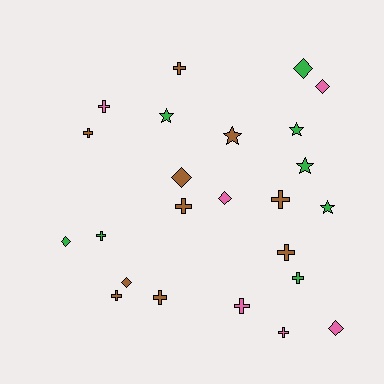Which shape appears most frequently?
Cross, with 12 objects.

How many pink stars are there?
There are no pink stars.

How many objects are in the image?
There are 24 objects.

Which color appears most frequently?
Brown, with 10 objects.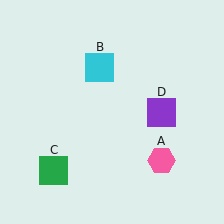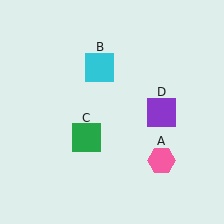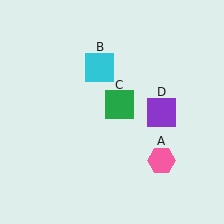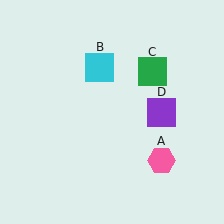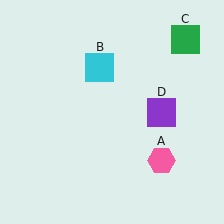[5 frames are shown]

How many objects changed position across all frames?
1 object changed position: green square (object C).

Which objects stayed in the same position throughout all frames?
Pink hexagon (object A) and cyan square (object B) and purple square (object D) remained stationary.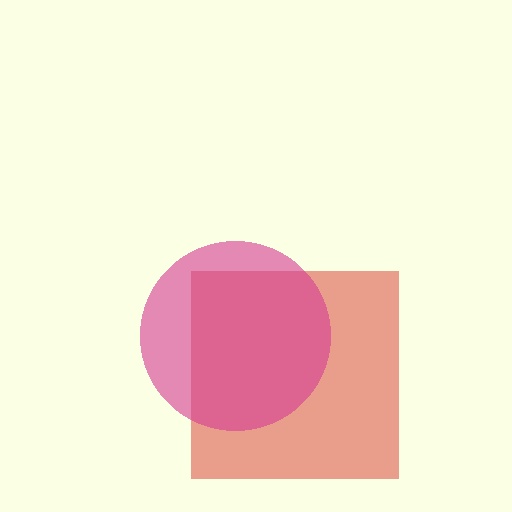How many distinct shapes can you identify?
There are 2 distinct shapes: a red square, a magenta circle.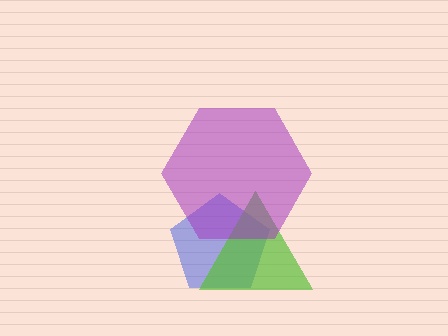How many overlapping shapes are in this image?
There are 3 overlapping shapes in the image.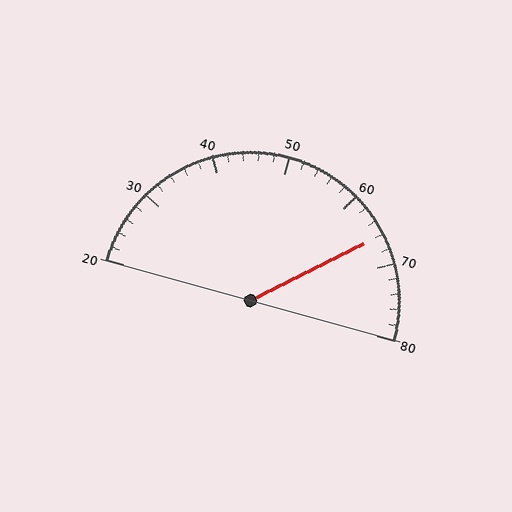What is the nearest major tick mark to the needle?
The nearest major tick mark is 70.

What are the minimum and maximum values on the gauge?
The gauge ranges from 20 to 80.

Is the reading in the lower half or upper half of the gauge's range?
The reading is in the upper half of the range (20 to 80).